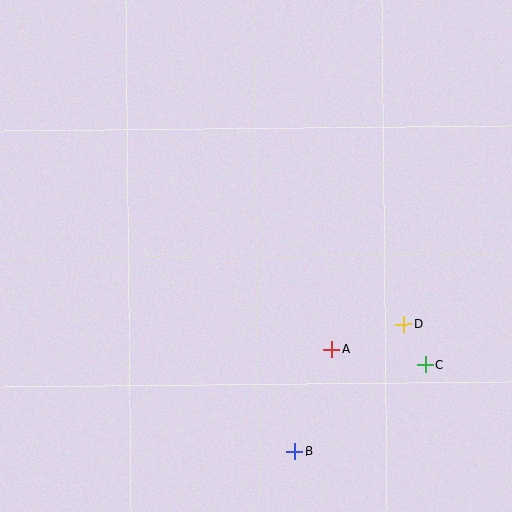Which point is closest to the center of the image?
Point A at (332, 349) is closest to the center.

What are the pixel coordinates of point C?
Point C is at (426, 365).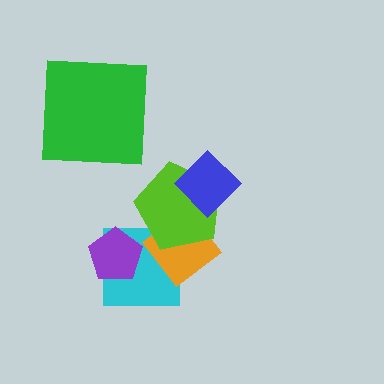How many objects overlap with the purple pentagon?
1 object overlaps with the purple pentagon.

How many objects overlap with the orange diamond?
2 objects overlap with the orange diamond.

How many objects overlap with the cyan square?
3 objects overlap with the cyan square.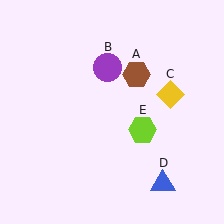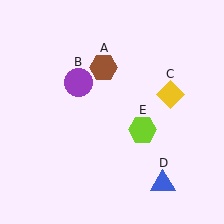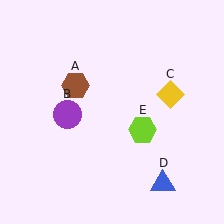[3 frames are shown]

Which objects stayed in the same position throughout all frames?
Yellow diamond (object C) and blue triangle (object D) and lime hexagon (object E) remained stationary.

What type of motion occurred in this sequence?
The brown hexagon (object A), purple circle (object B) rotated counterclockwise around the center of the scene.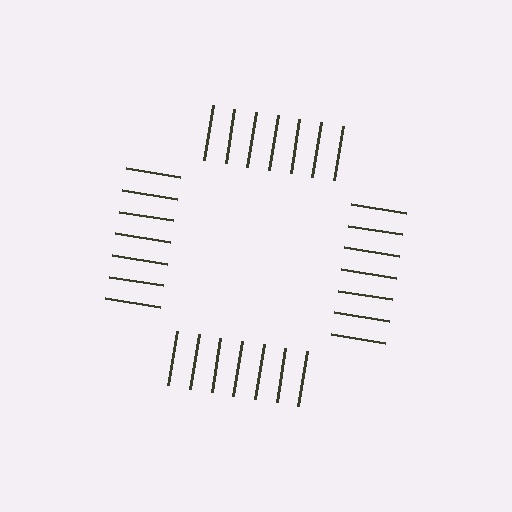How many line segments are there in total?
28 — 7 along each of the 4 edges.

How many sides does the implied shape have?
4 sides — the line-ends trace a square.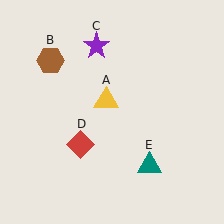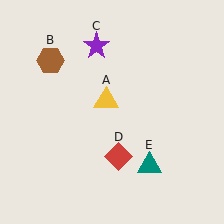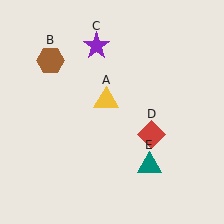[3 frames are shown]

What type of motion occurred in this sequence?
The red diamond (object D) rotated counterclockwise around the center of the scene.